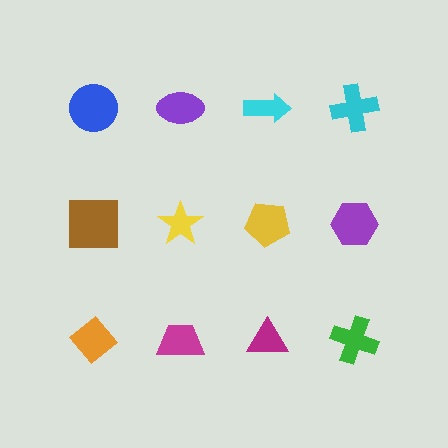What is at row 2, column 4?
A purple hexagon.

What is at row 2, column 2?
A yellow star.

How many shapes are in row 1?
4 shapes.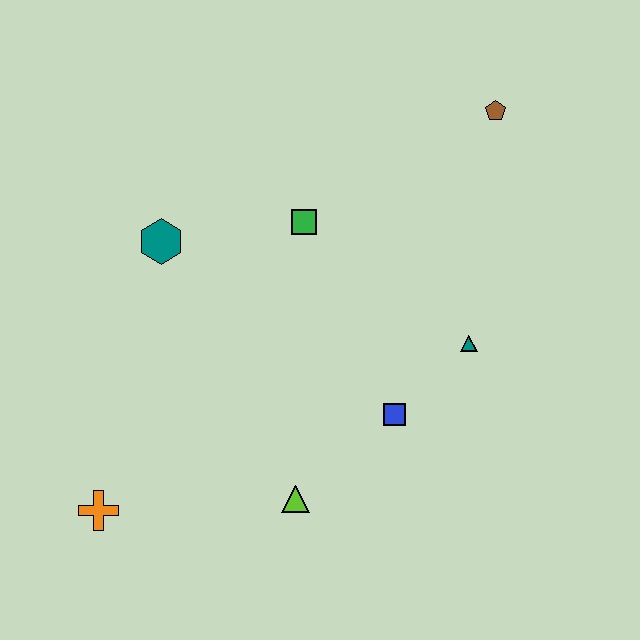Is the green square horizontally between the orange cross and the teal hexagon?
No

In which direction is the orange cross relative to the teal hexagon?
The orange cross is below the teal hexagon.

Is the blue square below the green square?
Yes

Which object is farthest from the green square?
The orange cross is farthest from the green square.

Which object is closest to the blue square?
The teal triangle is closest to the blue square.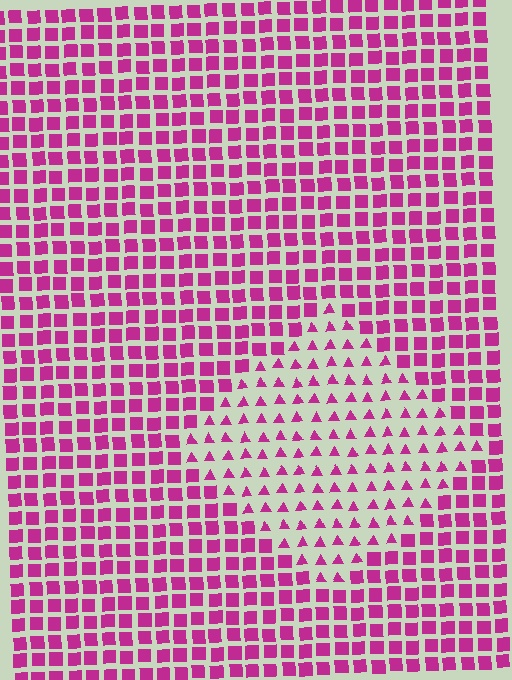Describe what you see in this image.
The image is filled with small magenta elements arranged in a uniform grid. A diamond-shaped region contains triangles, while the surrounding area contains squares. The boundary is defined purely by the change in element shape.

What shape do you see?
I see a diamond.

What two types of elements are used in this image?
The image uses triangles inside the diamond region and squares outside it.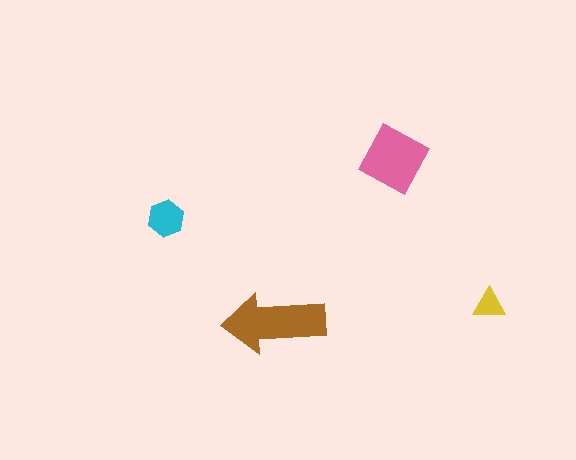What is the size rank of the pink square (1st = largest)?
2nd.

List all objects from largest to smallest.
The brown arrow, the pink square, the cyan hexagon, the yellow triangle.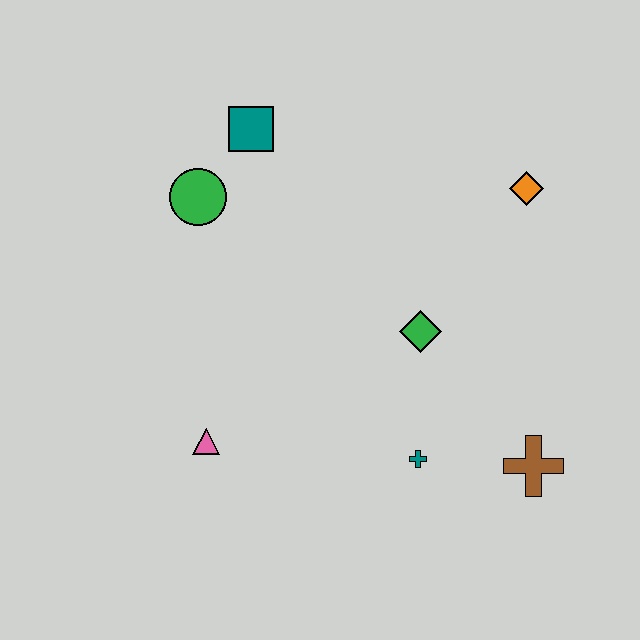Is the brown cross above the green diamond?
No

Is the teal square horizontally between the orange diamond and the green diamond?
No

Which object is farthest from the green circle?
The brown cross is farthest from the green circle.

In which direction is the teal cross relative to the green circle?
The teal cross is below the green circle.